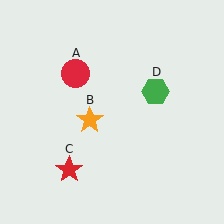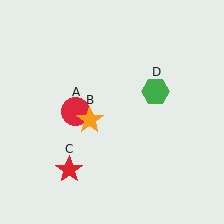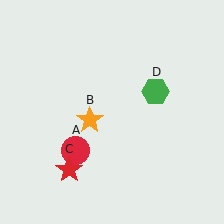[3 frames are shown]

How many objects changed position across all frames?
1 object changed position: red circle (object A).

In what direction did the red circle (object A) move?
The red circle (object A) moved down.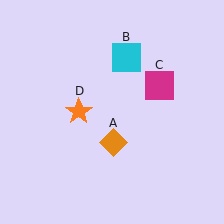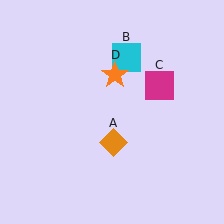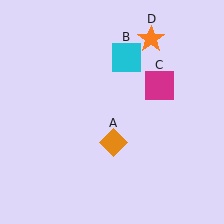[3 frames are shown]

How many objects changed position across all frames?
1 object changed position: orange star (object D).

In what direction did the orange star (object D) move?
The orange star (object D) moved up and to the right.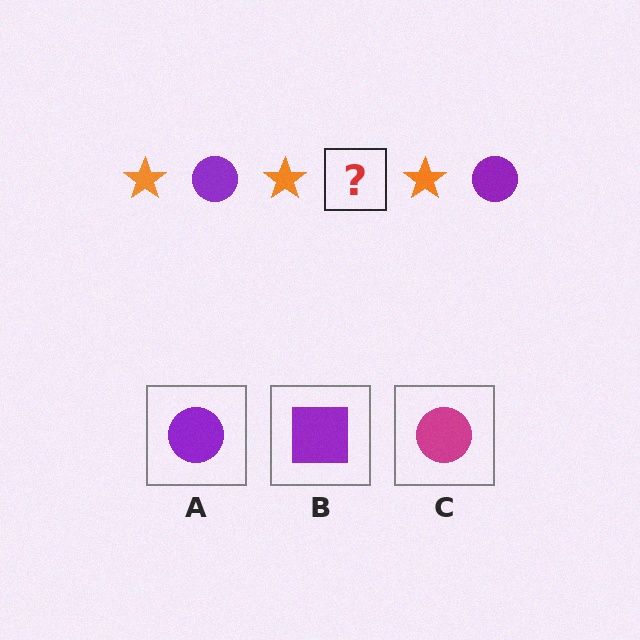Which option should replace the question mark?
Option A.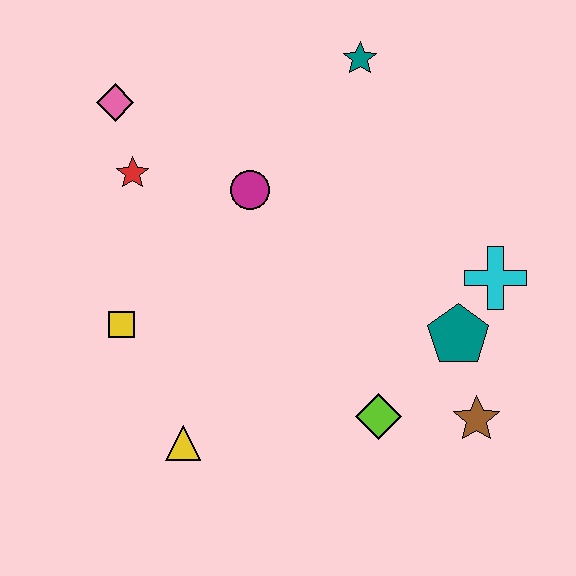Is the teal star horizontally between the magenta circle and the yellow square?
No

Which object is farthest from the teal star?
The yellow triangle is farthest from the teal star.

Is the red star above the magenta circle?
Yes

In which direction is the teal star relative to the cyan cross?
The teal star is above the cyan cross.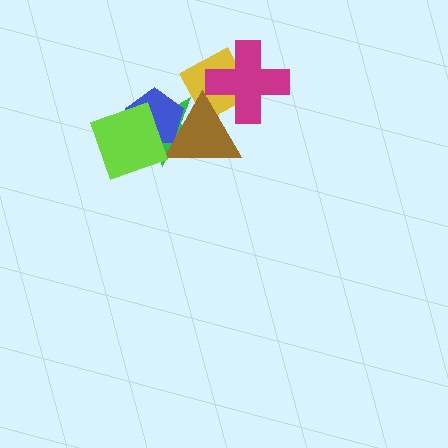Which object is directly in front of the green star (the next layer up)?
The blue pentagon is directly in front of the green star.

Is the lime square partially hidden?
No, no other shape covers it.